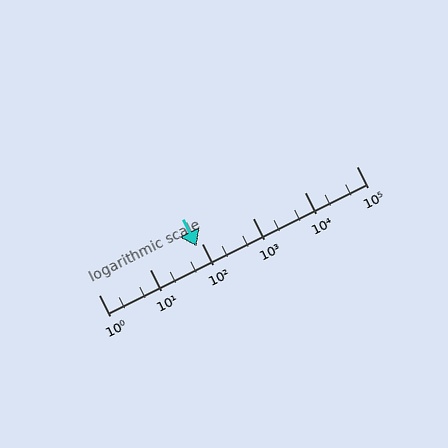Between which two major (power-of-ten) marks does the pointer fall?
The pointer is between 10 and 100.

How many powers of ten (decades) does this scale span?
The scale spans 5 decades, from 1 to 100000.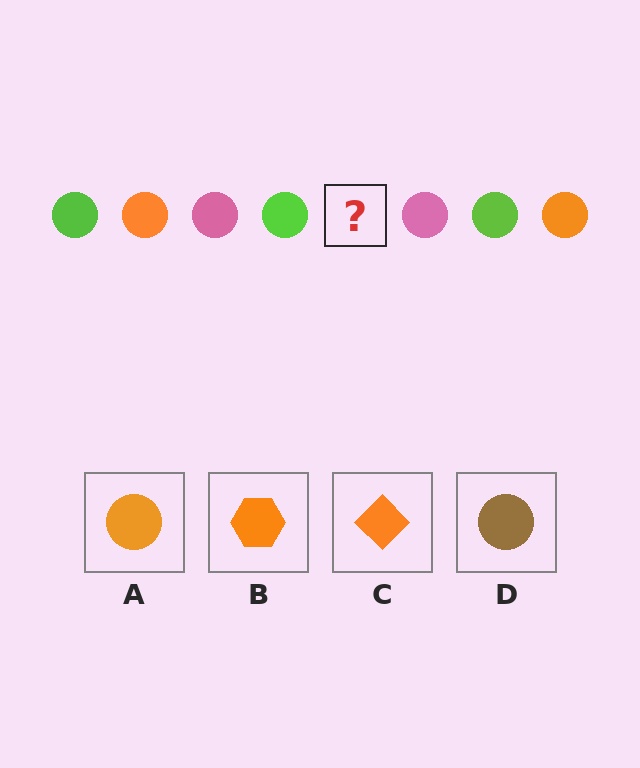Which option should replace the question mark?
Option A.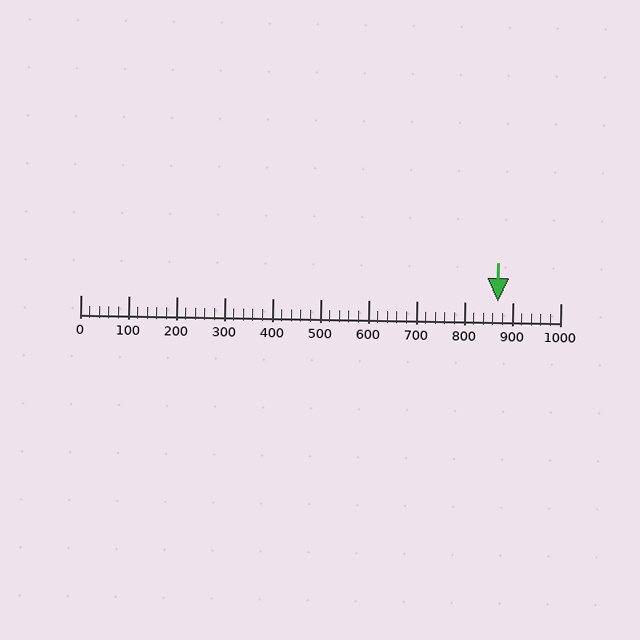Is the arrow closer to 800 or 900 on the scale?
The arrow is closer to 900.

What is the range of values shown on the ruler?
The ruler shows values from 0 to 1000.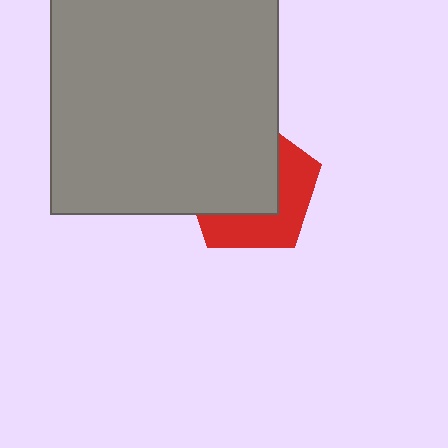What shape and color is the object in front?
The object in front is a gray square.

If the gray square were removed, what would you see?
You would see the complete red pentagon.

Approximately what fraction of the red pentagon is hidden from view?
Roughly 58% of the red pentagon is hidden behind the gray square.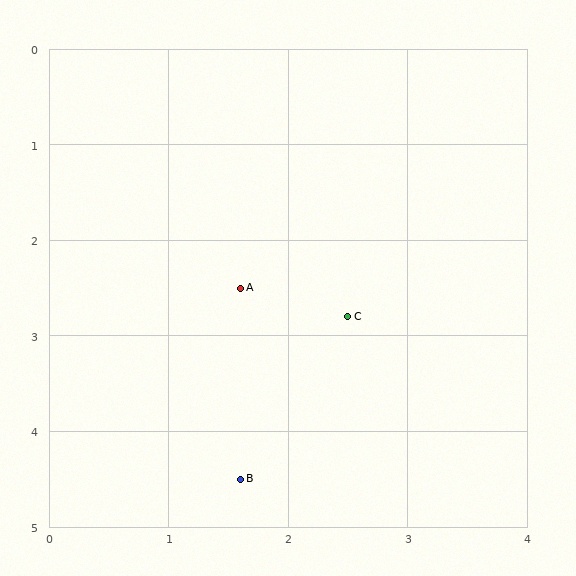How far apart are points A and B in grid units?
Points A and B are about 2.0 grid units apart.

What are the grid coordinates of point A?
Point A is at approximately (1.6, 2.5).